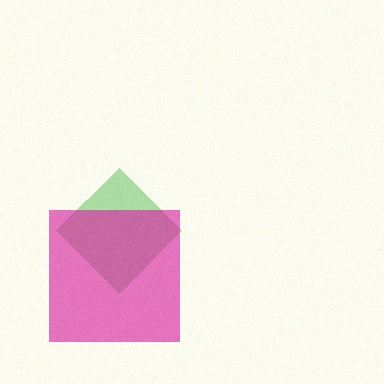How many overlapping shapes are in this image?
There are 2 overlapping shapes in the image.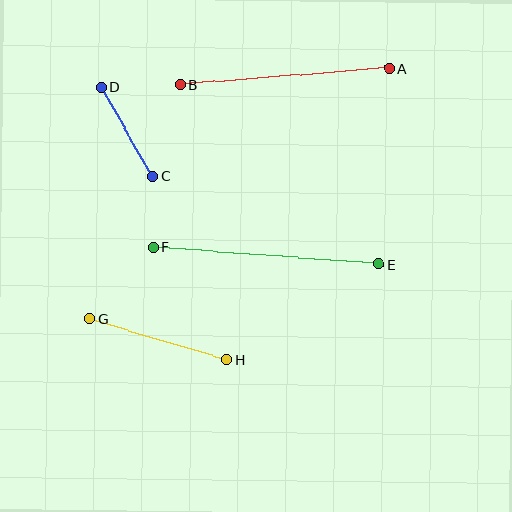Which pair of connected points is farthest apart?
Points E and F are farthest apart.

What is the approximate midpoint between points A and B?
The midpoint is at approximately (285, 77) pixels.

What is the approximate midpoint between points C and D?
The midpoint is at approximately (127, 132) pixels.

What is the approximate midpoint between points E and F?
The midpoint is at approximately (266, 256) pixels.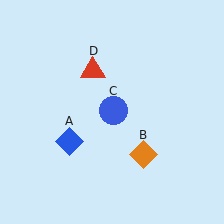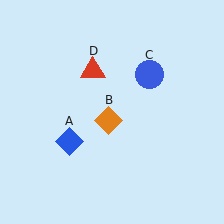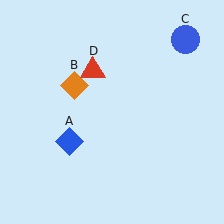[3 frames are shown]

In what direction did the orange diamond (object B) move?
The orange diamond (object B) moved up and to the left.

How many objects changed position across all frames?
2 objects changed position: orange diamond (object B), blue circle (object C).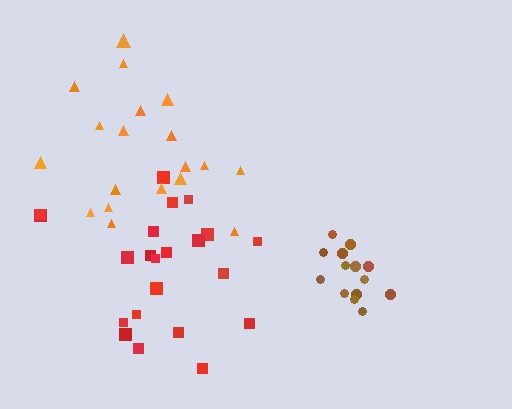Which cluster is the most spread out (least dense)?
Red.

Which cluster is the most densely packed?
Brown.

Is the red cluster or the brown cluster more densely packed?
Brown.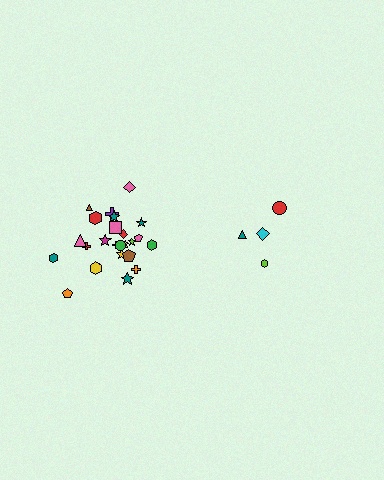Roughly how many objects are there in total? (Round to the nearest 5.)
Roughly 30 objects in total.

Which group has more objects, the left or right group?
The left group.